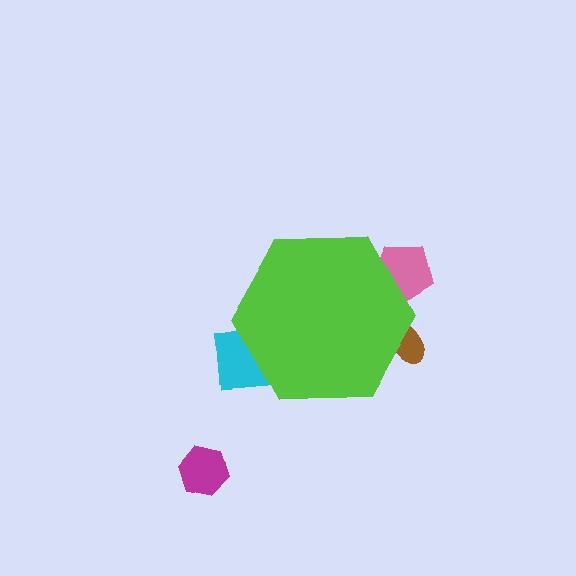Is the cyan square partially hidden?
Yes, the cyan square is partially hidden behind the lime hexagon.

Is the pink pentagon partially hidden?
Yes, the pink pentagon is partially hidden behind the lime hexagon.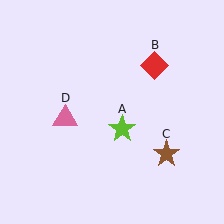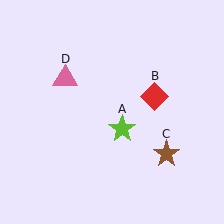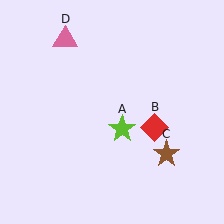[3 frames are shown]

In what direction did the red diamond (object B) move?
The red diamond (object B) moved down.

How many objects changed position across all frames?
2 objects changed position: red diamond (object B), pink triangle (object D).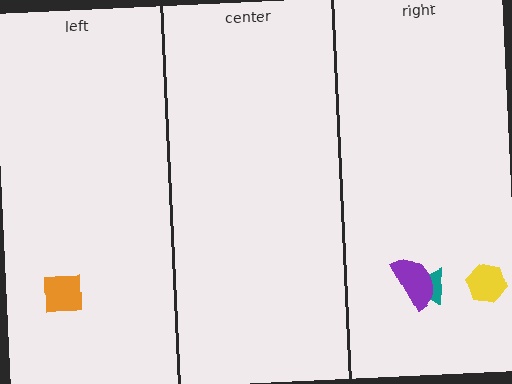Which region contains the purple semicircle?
The right region.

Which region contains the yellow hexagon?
The right region.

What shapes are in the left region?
The orange square.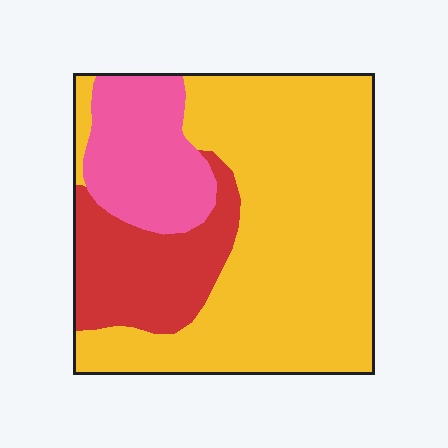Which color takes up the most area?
Yellow, at roughly 65%.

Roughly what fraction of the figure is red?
Red covers 19% of the figure.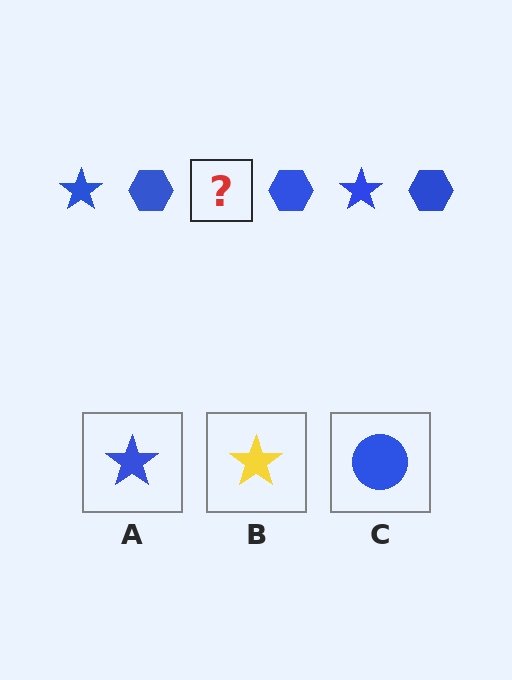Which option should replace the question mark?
Option A.